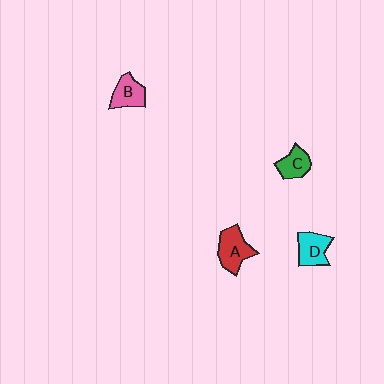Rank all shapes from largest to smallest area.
From largest to smallest: A (red), D (cyan), B (pink), C (green).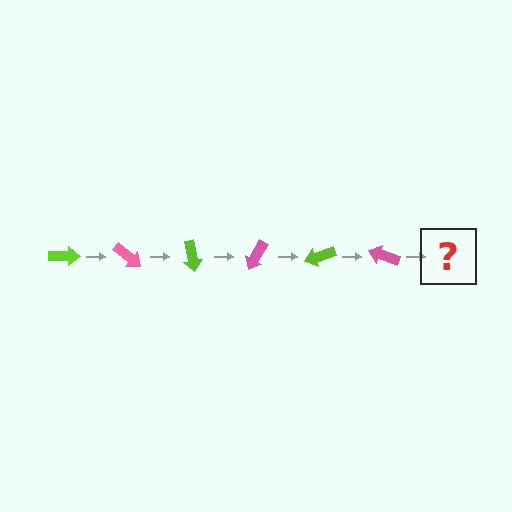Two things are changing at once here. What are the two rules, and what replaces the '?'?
The two rules are that it rotates 40 degrees each step and the color cycles through lime and pink. The '?' should be a lime arrow, rotated 240 degrees from the start.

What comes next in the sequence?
The next element should be a lime arrow, rotated 240 degrees from the start.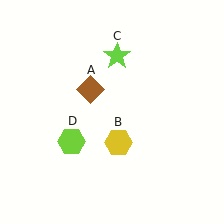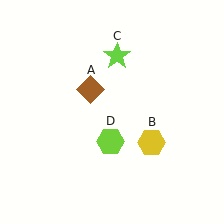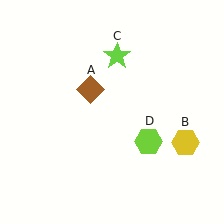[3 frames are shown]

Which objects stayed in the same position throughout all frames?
Brown diamond (object A) and lime star (object C) remained stationary.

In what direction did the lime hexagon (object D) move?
The lime hexagon (object D) moved right.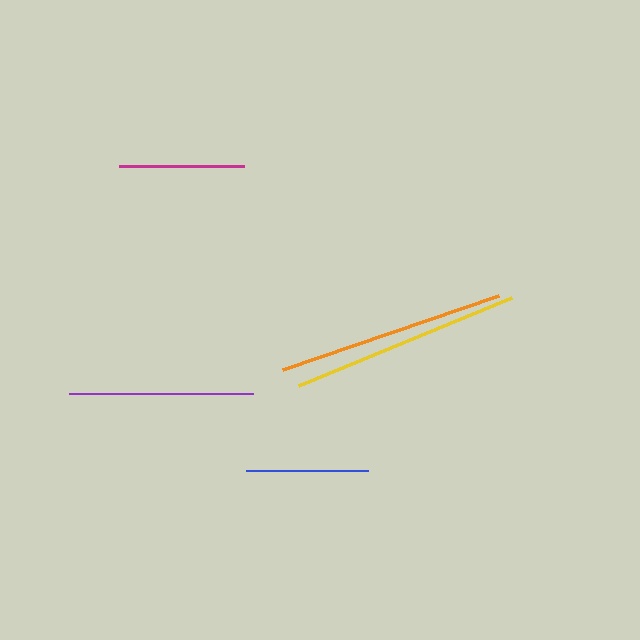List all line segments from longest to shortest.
From longest to shortest: yellow, orange, purple, magenta, blue.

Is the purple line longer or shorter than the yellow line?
The yellow line is longer than the purple line.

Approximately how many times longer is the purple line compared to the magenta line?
The purple line is approximately 1.5 times the length of the magenta line.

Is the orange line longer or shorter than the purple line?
The orange line is longer than the purple line.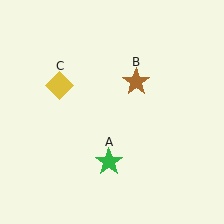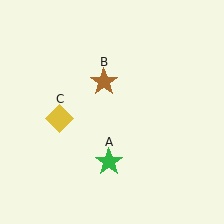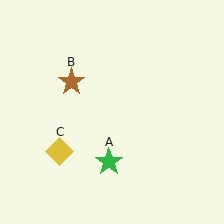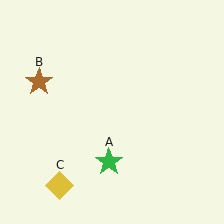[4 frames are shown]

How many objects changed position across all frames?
2 objects changed position: brown star (object B), yellow diamond (object C).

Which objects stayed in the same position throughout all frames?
Green star (object A) remained stationary.